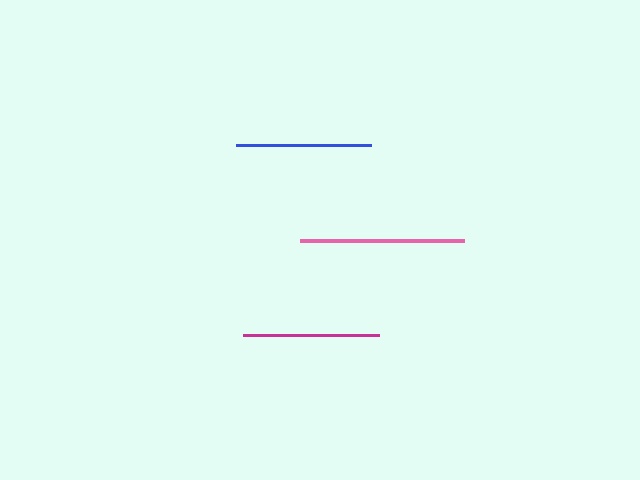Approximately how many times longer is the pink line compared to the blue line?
The pink line is approximately 1.2 times the length of the blue line.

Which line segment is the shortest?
The blue line is the shortest at approximately 134 pixels.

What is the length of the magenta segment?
The magenta segment is approximately 136 pixels long.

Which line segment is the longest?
The pink line is the longest at approximately 164 pixels.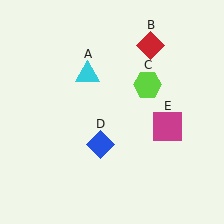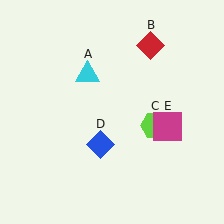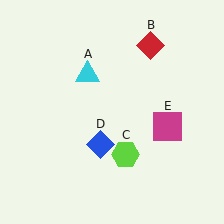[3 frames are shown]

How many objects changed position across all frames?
1 object changed position: lime hexagon (object C).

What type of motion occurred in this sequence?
The lime hexagon (object C) rotated clockwise around the center of the scene.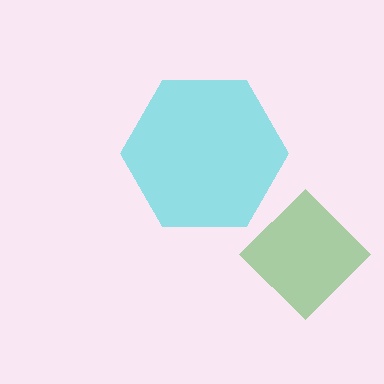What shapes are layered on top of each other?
The layered shapes are: a green diamond, a cyan hexagon.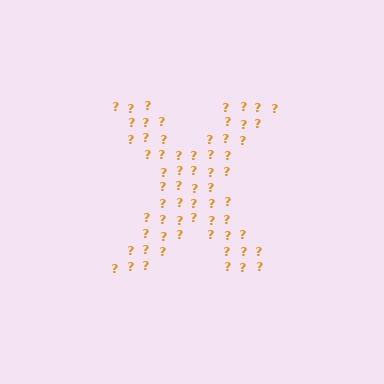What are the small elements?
The small elements are question marks.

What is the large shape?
The large shape is the letter X.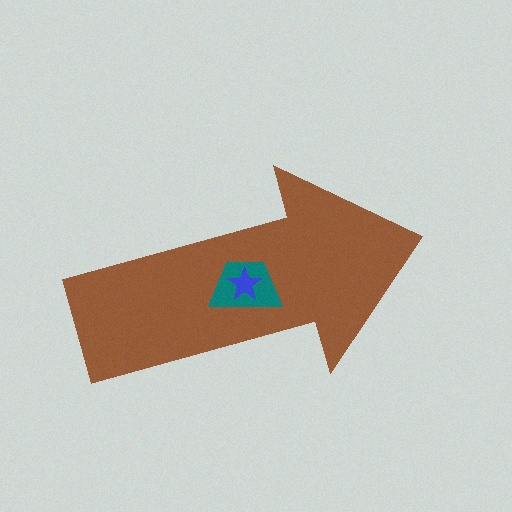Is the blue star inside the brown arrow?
Yes.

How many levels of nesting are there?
3.